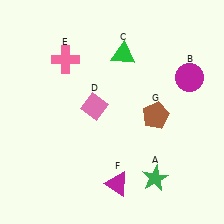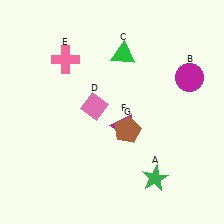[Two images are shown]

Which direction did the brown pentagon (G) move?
The brown pentagon (G) moved left.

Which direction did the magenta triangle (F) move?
The magenta triangle (F) moved up.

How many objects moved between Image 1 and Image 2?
2 objects moved between the two images.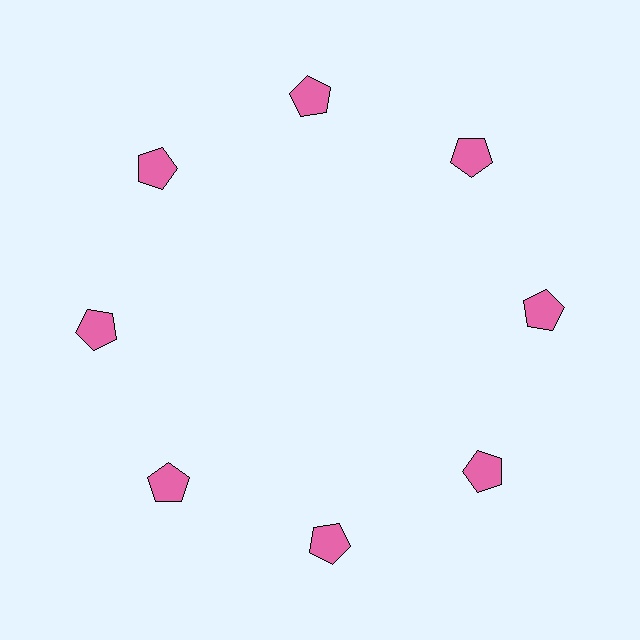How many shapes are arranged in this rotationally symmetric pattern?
There are 8 shapes, arranged in 8 groups of 1.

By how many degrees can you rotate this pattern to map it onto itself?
The pattern maps onto itself every 45 degrees of rotation.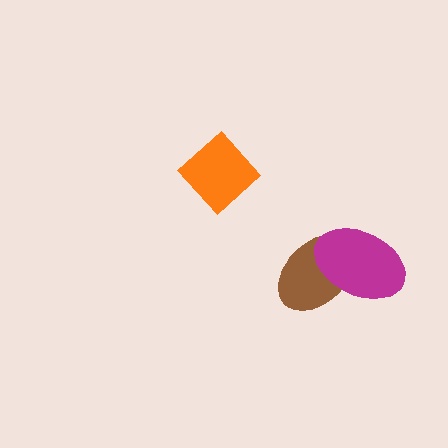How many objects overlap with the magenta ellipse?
1 object overlaps with the magenta ellipse.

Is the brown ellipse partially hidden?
Yes, it is partially covered by another shape.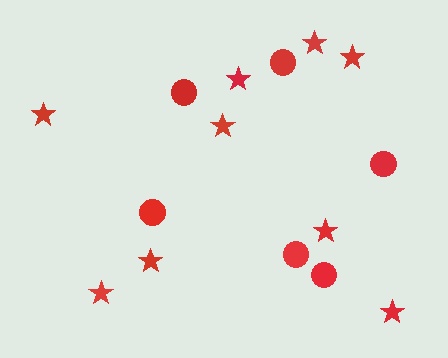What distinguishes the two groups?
There are 2 groups: one group of circles (6) and one group of stars (9).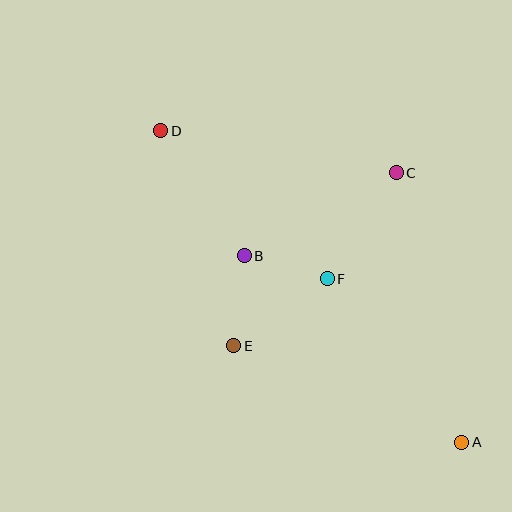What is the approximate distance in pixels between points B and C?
The distance between B and C is approximately 173 pixels.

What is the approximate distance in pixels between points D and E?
The distance between D and E is approximately 227 pixels.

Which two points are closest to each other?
Points B and F are closest to each other.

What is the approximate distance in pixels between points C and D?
The distance between C and D is approximately 239 pixels.